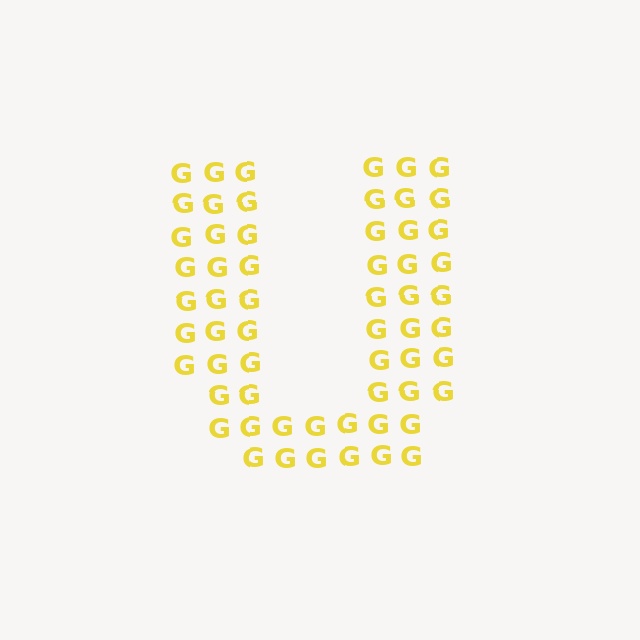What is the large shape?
The large shape is the letter U.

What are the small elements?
The small elements are letter G's.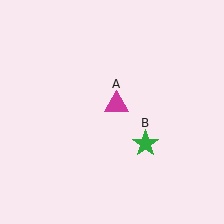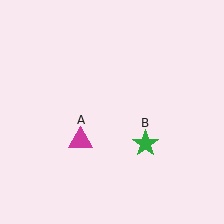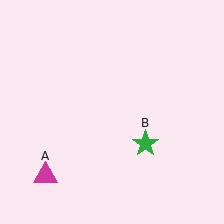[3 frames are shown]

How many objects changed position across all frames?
1 object changed position: magenta triangle (object A).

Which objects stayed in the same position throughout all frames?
Green star (object B) remained stationary.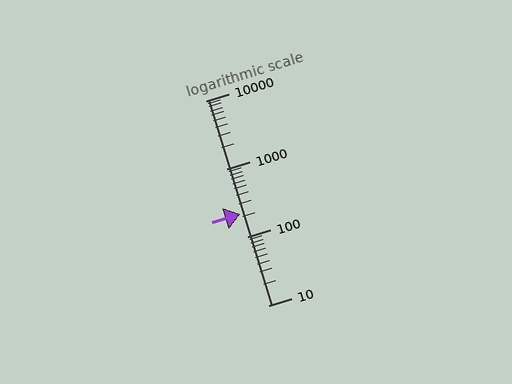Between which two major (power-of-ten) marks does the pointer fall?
The pointer is between 100 and 1000.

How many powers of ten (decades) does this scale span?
The scale spans 3 decades, from 10 to 10000.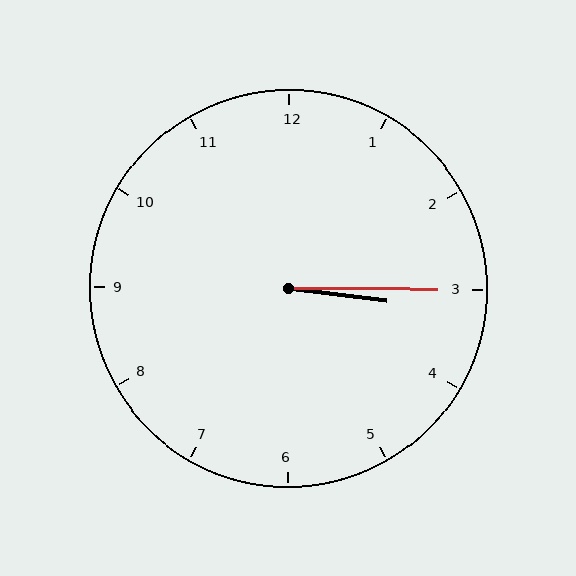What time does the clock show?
3:15.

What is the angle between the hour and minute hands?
Approximately 8 degrees.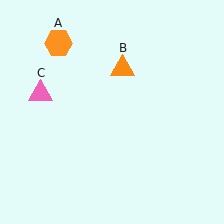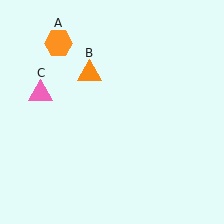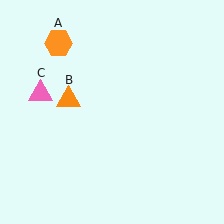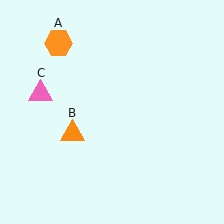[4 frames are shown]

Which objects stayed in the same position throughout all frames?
Orange hexagon (object A) and pink triangle (object C) remained stationary.